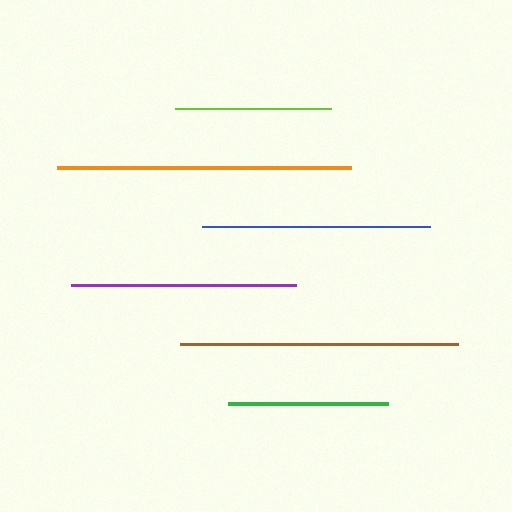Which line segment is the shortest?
The lime line is the shortest at approximately 156 pixels.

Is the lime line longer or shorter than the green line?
The green line is longer than the lime line.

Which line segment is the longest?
The orange line is the longest at approximately 293 pixels.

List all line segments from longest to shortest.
From longest to shortest: orange, brown, blue, purple, green, lime.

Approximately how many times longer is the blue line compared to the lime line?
The blue line is approximately 1.5 times the length of the lime line.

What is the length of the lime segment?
The lime segment is approximately 156 pixels long.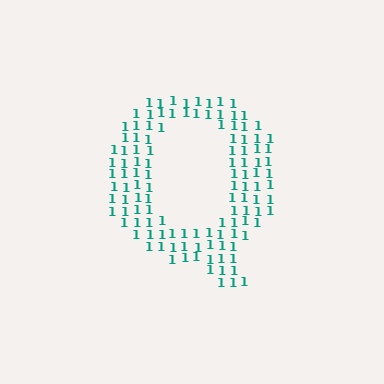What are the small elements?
The small elements are digit 1's.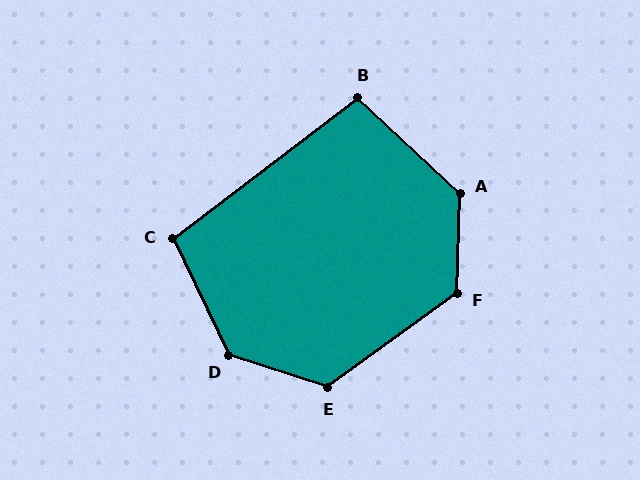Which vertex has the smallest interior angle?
B, at approximately 99 degrees.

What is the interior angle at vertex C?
Approximately 102 degrees (obtuse).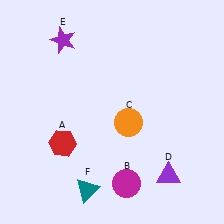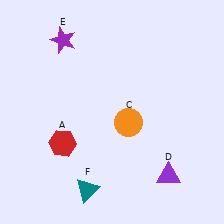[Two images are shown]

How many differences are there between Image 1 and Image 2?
There is 1 difference between the two images.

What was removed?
The magenta circle (B) was removed in Image 2.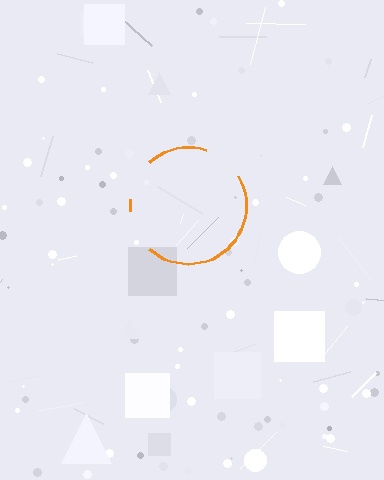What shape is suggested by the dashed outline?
The dashed outline suggests a circle.